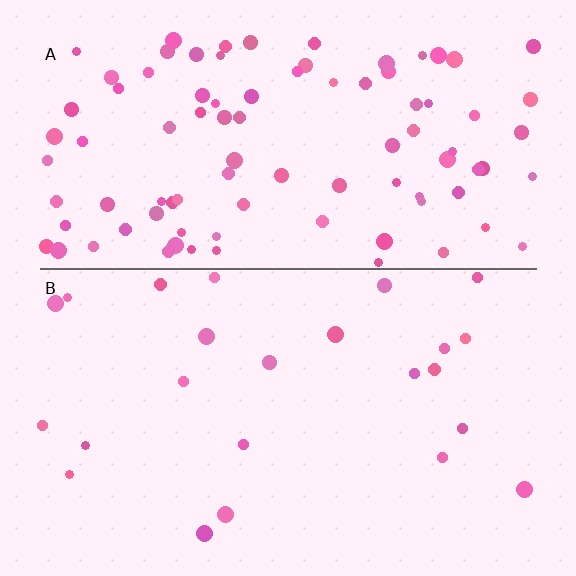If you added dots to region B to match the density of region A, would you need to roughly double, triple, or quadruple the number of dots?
Approximately quadruple.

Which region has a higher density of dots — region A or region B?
A (the top).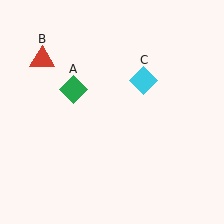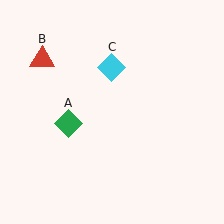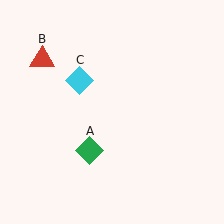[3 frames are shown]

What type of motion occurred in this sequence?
The green diamond (object A), cyan diamond (object C) rotated counterclockwise around the center of the scene.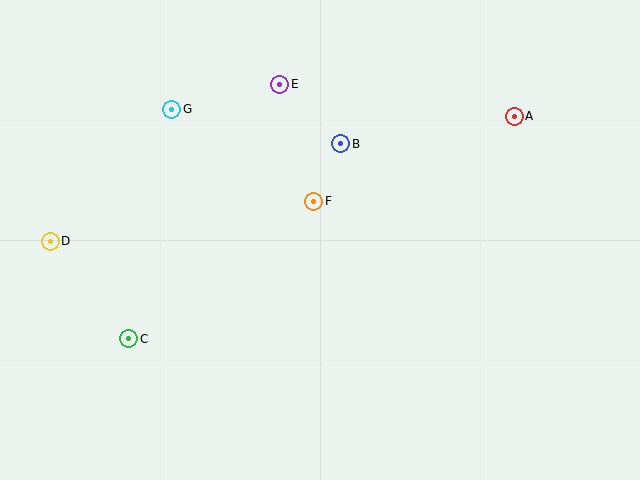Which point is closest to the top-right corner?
Point A is closest to the top-right corner.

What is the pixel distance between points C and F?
The distance between C and F is 230 pixels.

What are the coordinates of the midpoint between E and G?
The midpoint between E and G is at (226, 97).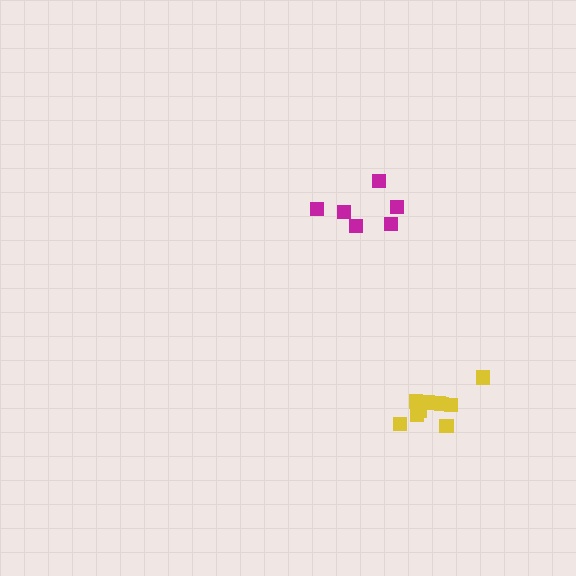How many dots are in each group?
Group 1: 6 dots, Group 2: 10 dots (16 total).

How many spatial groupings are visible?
There are 2 spatial groupings.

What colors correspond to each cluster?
The clusters are colored: magenta, yellow.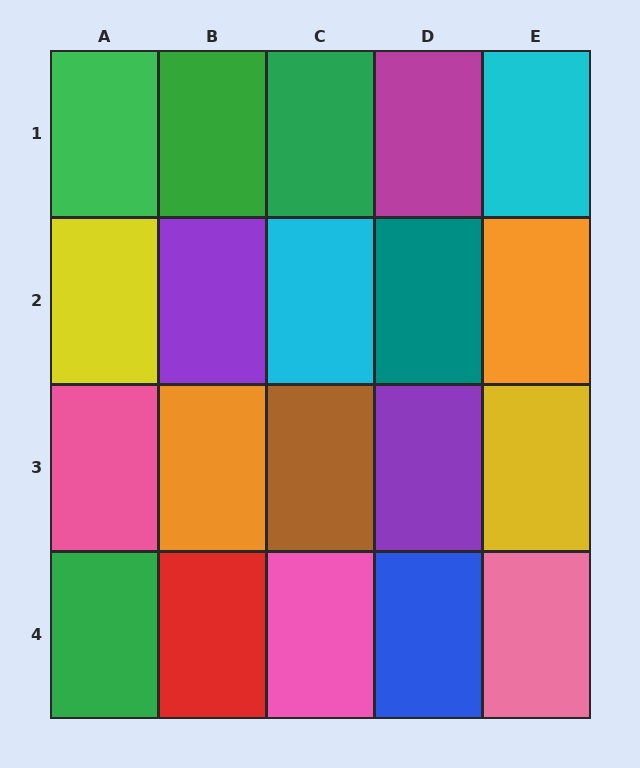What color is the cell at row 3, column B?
Orange.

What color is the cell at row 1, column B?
Green.